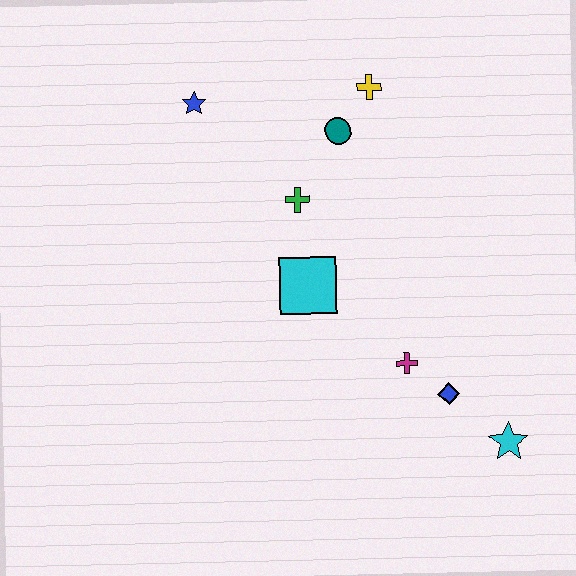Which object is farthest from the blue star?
The cyan star is farthest from the blue star.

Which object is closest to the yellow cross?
The teal circle is closest to the yellow cross.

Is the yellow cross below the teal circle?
No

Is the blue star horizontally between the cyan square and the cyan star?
No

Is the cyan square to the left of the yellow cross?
Yes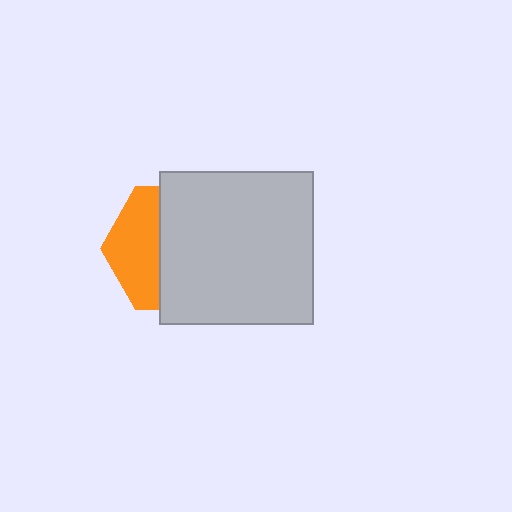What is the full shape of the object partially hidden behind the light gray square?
The partially hidden object is an orange hexagon.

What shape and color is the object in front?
The object in front is a light gray square.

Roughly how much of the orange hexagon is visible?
A small part of it is visible (roughly 39%).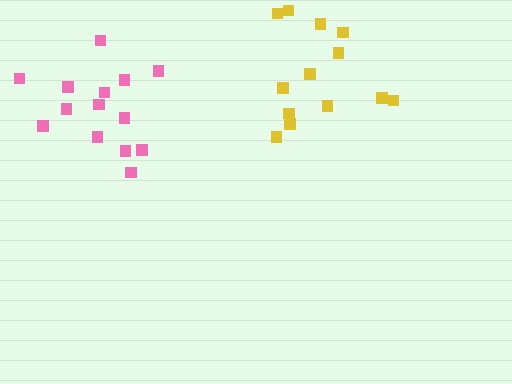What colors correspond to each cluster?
The clusters are colored: yellow, pink.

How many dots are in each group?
Group 1: 13 dots, Group 2: 14 dots (27 total).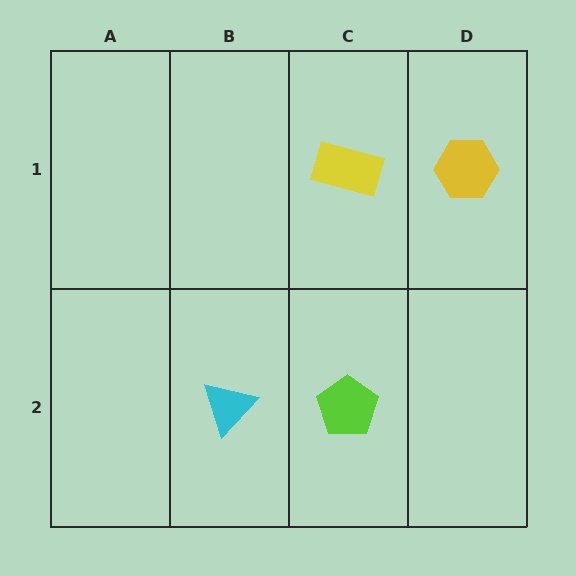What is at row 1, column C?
A yellow rectangle.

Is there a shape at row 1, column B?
No, that cell is empty.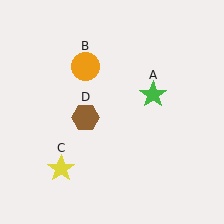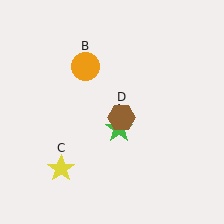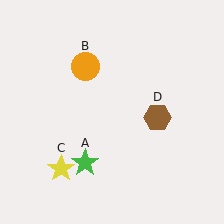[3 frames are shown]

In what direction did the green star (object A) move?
The green star (object A) moved down and to the left.